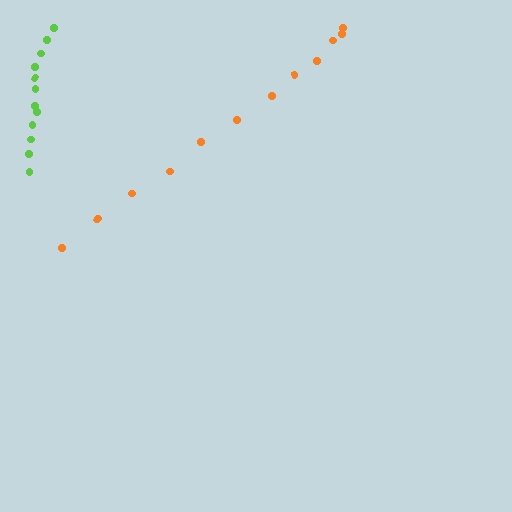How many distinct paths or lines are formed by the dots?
There are 2 distinct paths.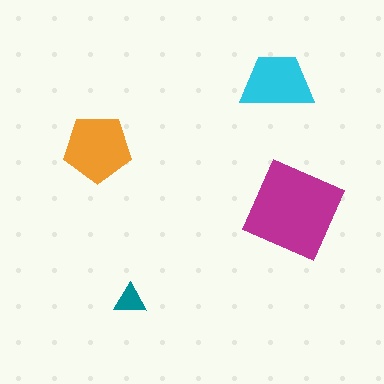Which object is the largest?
The magenta square.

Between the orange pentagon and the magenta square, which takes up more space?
The magenta square.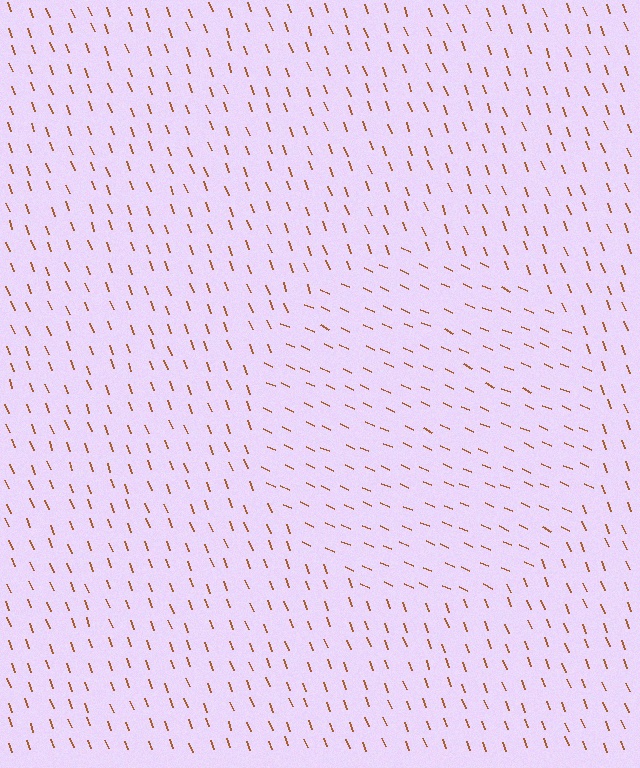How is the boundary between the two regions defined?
The boundary is defined purely by a change in line orientation (approximately 45 degrees difference). All lines are the same color and thickness.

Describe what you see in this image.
The image is filled with small brown line segments. A circle region in the image has lines oriented differently from the surrounding lines, creating a visible texture boundary.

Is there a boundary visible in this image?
Yes, there is a texture boundary formed by a change in line orientation.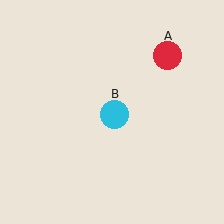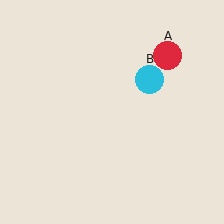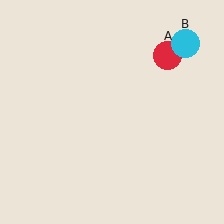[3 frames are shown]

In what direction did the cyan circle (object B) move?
The cyan circle (object B) moved up and to the right.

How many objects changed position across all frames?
1 object changed position: cyan circle (object B).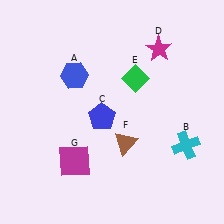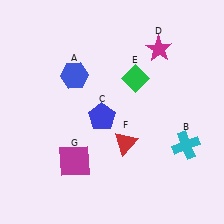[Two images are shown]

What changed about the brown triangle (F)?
In Image 1, F is brown. In Image 2, it changed to red.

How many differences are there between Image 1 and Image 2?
There is 1 difference between the two images.